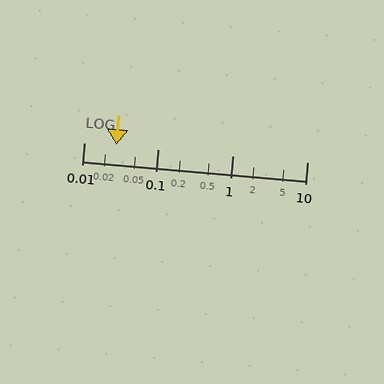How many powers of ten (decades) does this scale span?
The scale spans 3 decades, from 0.01 to 10.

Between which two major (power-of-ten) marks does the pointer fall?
The pointer is between 0.01 and 0.1.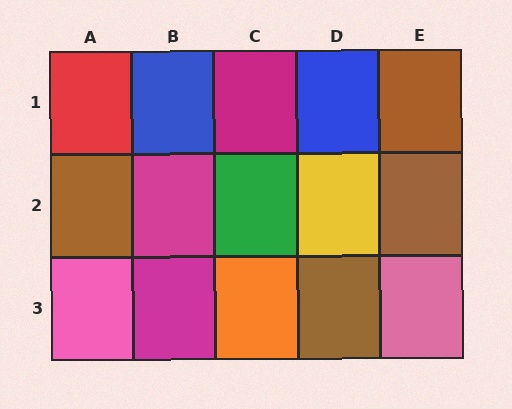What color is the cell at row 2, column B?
Magenta.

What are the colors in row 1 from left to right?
Red, blue, magenta, blue, brown.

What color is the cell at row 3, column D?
Brown.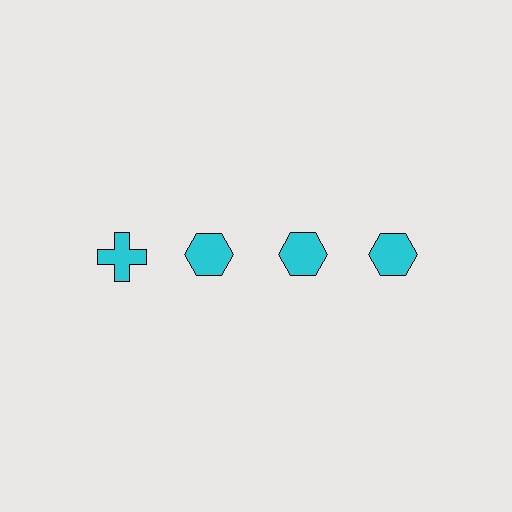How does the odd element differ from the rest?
It has a different shape: cross instead of hexagon.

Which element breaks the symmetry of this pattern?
The cyan cross in the top row, leftmost column breaks the symmetry. All other shapes are cyan hexagons.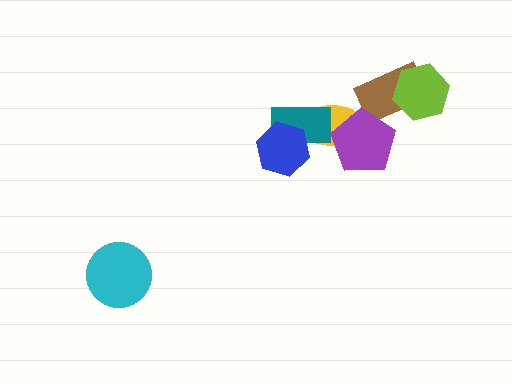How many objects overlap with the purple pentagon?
2 objects overlap with the purple pentagon.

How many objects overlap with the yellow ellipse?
2 objects overlap with the yellow ellipse.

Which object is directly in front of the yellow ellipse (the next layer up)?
The teal rectangle is directly in front of the yellow ellipse.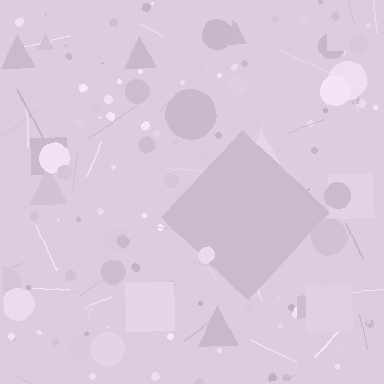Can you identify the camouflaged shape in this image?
The camouflaged shape is a diamond.